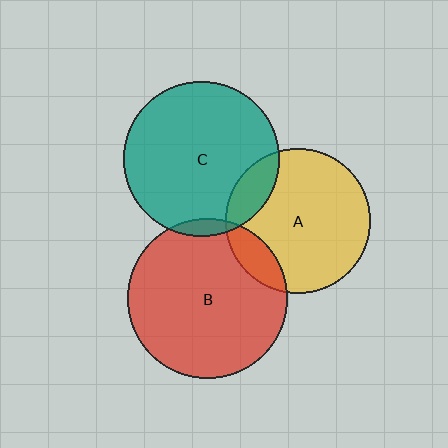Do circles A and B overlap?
Yes.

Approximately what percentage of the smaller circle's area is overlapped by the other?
Approximately 15%.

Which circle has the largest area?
Circle B (red).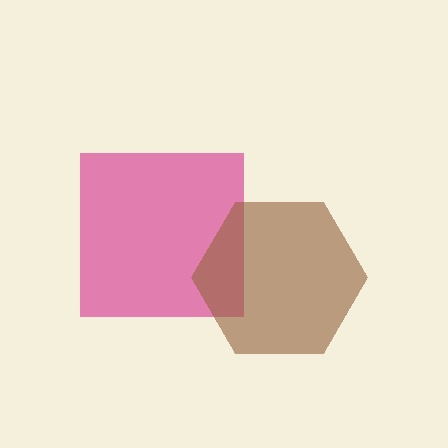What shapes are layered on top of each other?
The layered shapes are: a magenta square, a brown hexagon.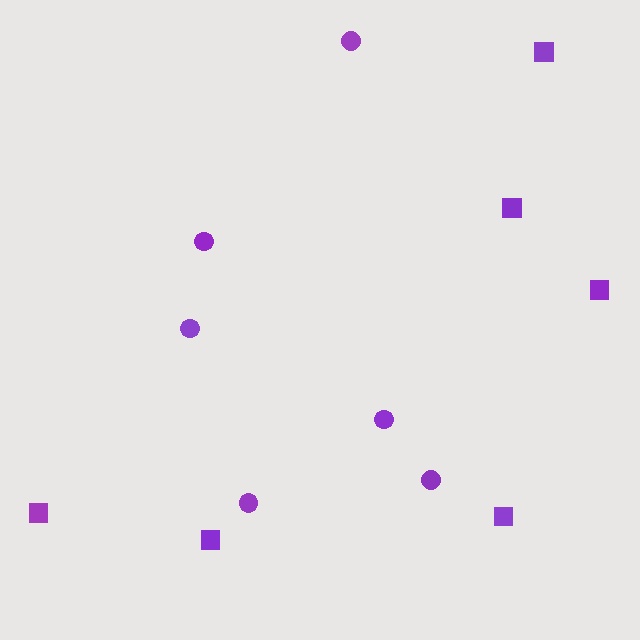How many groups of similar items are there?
There are 2 groups: one group of squares (6) and one group of circles (6).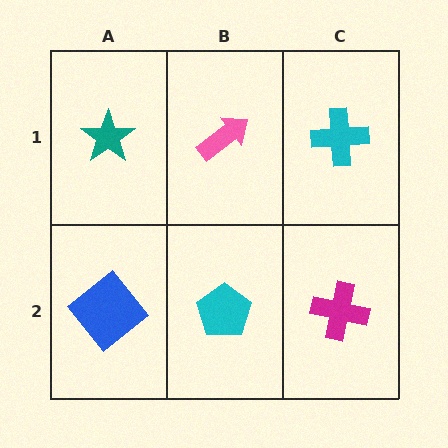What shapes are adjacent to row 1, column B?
A cyan pentagon (row 2, column B), a teal star (row 1, column A), a cyan cross (row 1, column C).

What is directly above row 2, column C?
A cyan cross.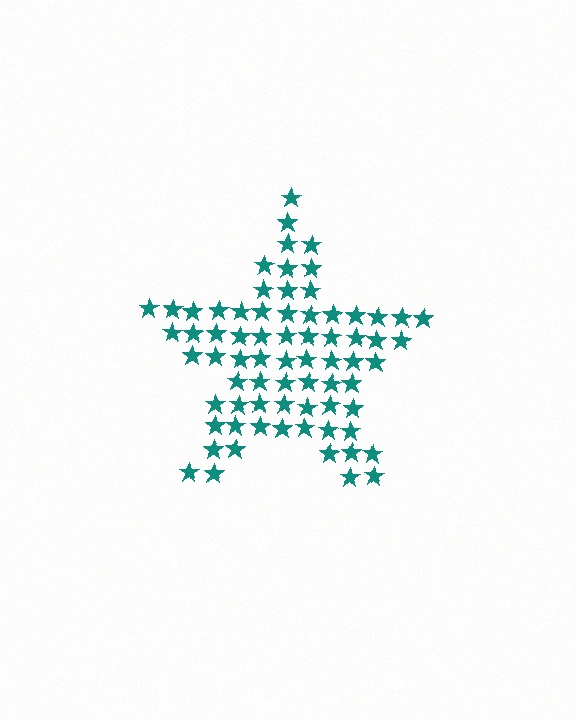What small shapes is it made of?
It is made of small stars.